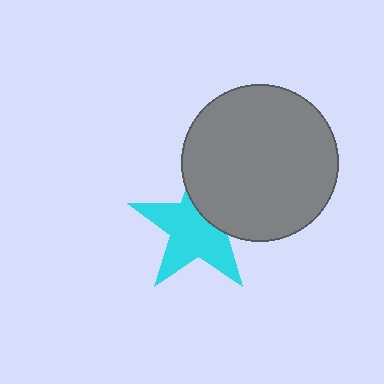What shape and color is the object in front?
The object in front is a gray circle.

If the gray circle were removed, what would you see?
You would see the complete cyan star.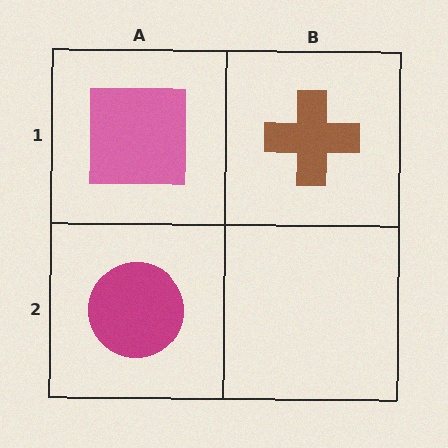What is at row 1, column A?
A pink square.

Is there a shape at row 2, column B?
No, that cell is empty.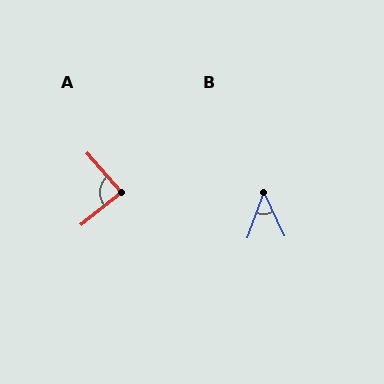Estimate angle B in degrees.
Approximately 45 degrees.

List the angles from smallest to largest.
B (45°), A (88°).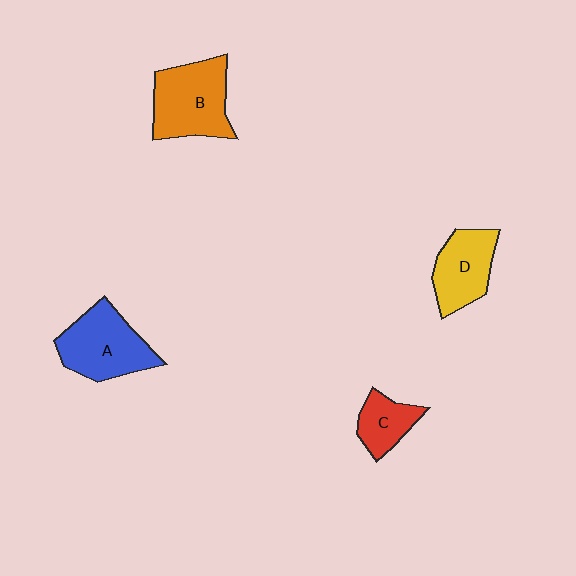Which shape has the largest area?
Shape B (orange).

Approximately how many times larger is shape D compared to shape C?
Approximately 1.5 times.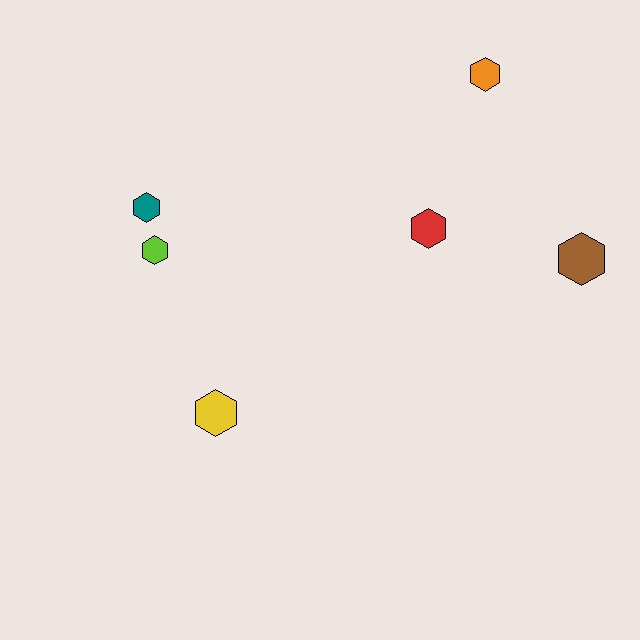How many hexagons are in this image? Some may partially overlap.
There are 6 hexagons.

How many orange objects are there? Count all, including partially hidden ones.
There is 1 orange object.